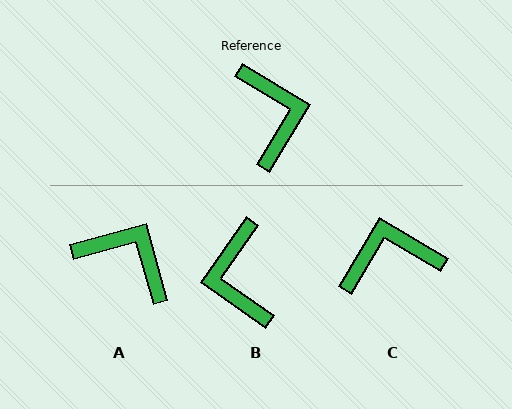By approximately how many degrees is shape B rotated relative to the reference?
Approximately 176 degrees counter-clockwise.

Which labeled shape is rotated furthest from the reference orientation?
B, about 176 degrees away.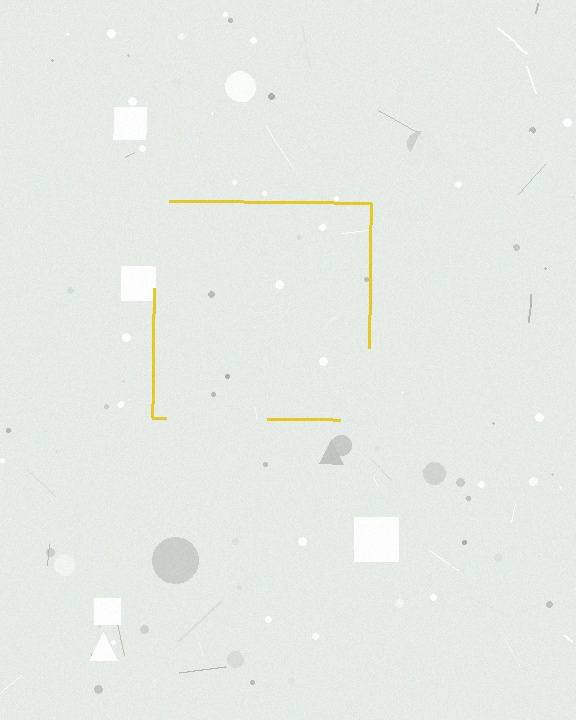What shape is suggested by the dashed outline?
The dashed outline suggests a square.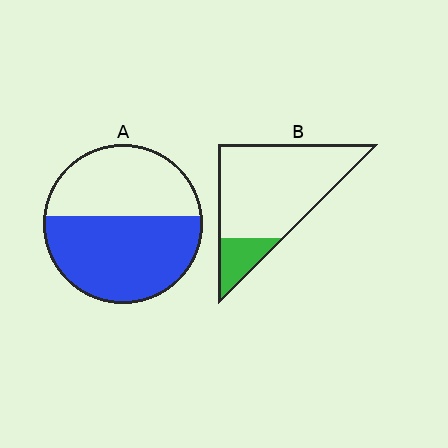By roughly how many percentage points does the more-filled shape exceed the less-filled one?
By roughly 40 percentage points (A over B).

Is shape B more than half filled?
No.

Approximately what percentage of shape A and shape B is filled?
A is approximately 55% and B is approximately 15%.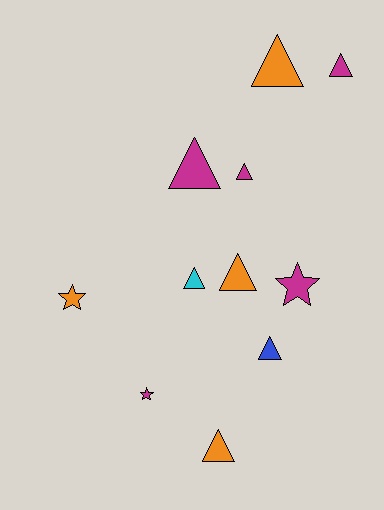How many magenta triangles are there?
There are 3 magenta triangles.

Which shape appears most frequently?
Triangle, with 8 objects.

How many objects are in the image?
There are 11 objects.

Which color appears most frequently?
Magenta, with 5 objects.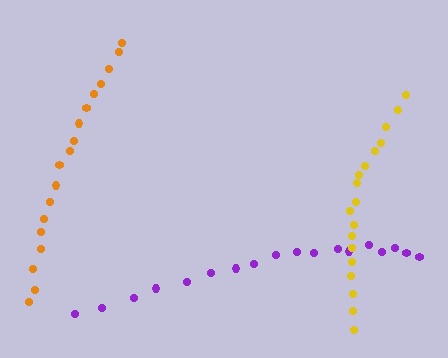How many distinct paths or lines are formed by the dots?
There are 3 distinct paths.